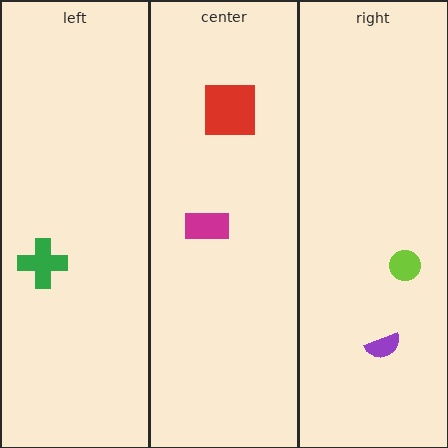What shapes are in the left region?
The green cross.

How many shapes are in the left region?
1.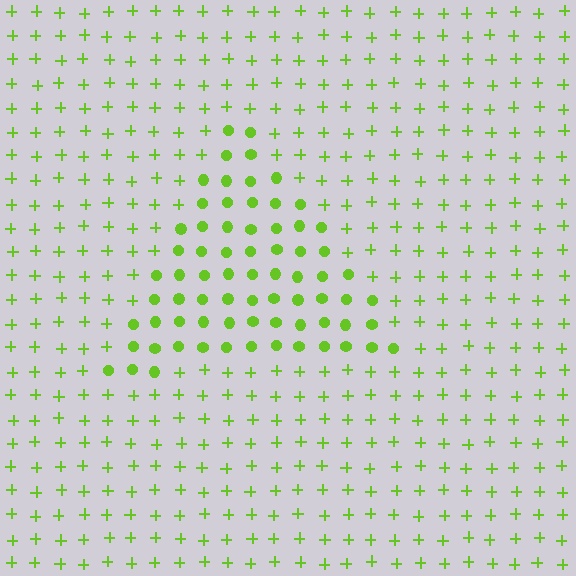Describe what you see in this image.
The image is filled with small lime elements arranged in a uniform grid. A triangle-shaped region contains circles, while the surrounding area contains plus signs. The boundary is defined purely by the change in element shape.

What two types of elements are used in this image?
The image uses circles inside the triangle region and plus signs outside it.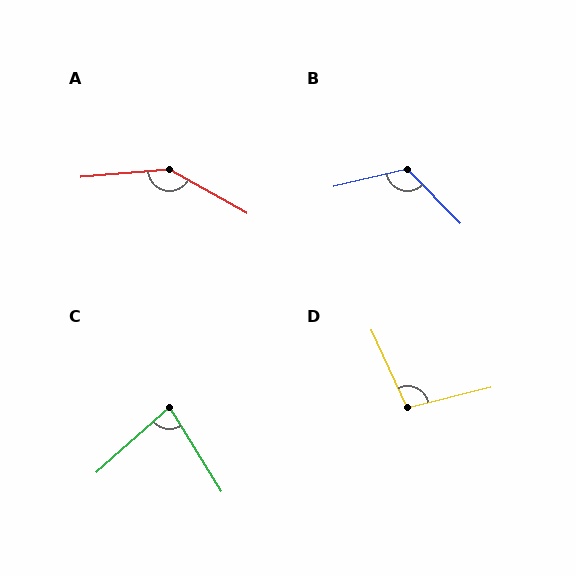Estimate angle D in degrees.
Approximately 101 degrees.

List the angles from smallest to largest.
C (80°), D (101°), B (121°), A (146°).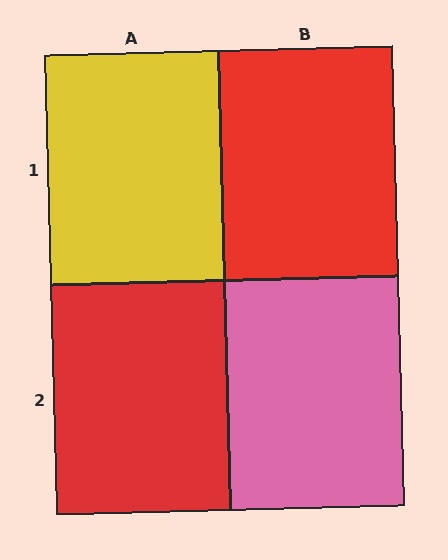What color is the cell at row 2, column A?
Red.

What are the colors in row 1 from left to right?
Yellow, red.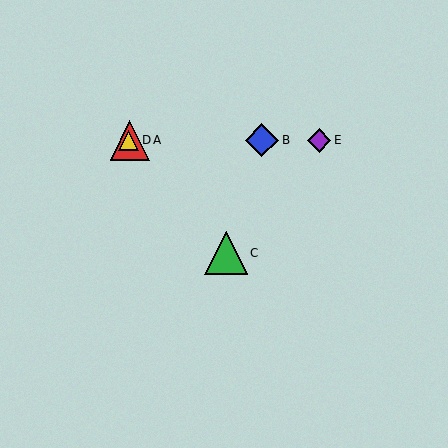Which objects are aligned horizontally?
Objects A, B, D, E are aligned horizontally.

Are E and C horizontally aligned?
No, E is at y≈140 and C is at y≈253.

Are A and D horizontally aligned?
Yes, both are at y≈140.